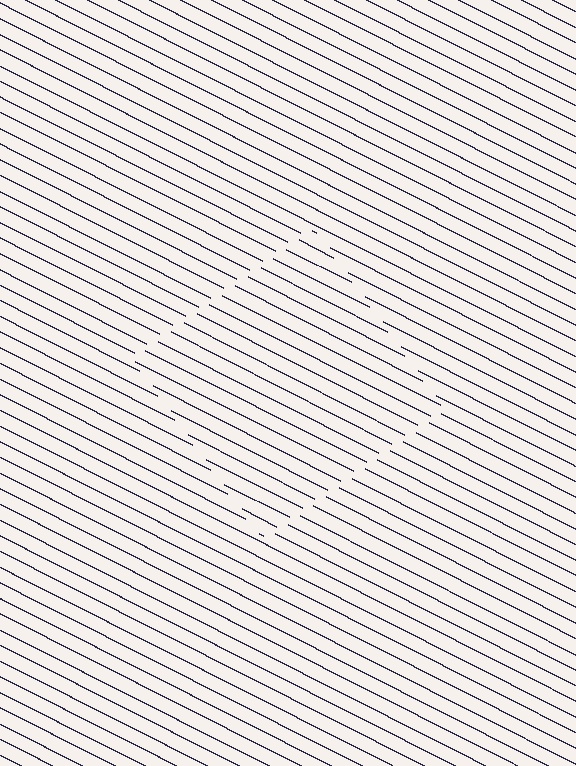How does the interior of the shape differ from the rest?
The interior of the shape contains the same grating, shifted by half a period — the contour is defined by the phase discontinuity where line-ends from the inner and outer gratings abut.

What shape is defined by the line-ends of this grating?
An illusory square. The interior of the shape contains the same grating, shifted by half a period — the contour is defined by the phase discontinuity where line-ends from the inner and outer gratings abut.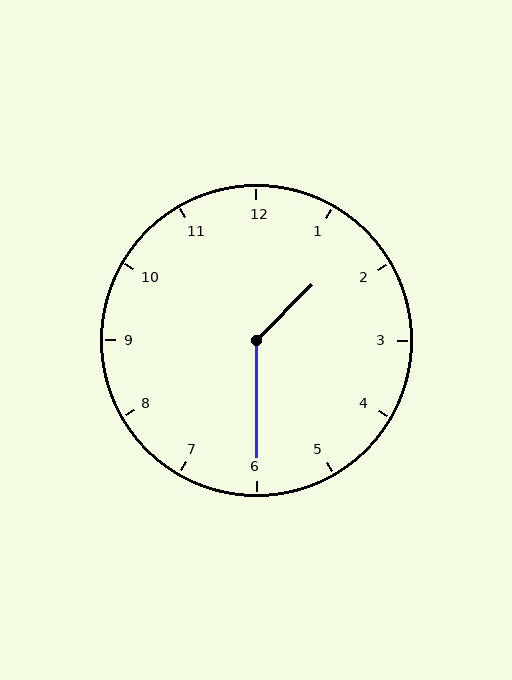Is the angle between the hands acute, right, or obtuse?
It is obtuse.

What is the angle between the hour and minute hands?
Approximately 135 degrees.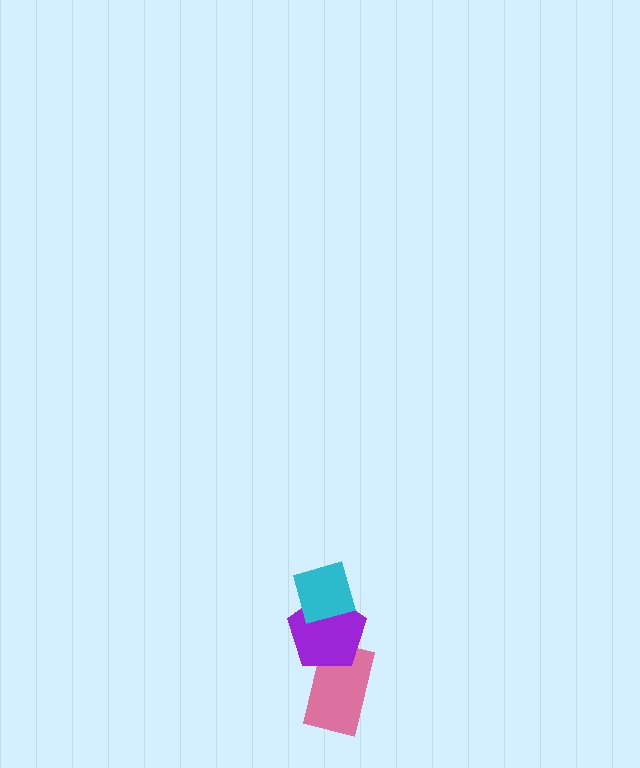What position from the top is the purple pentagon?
The purple pentagon is 2nd from the top.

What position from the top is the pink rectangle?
The pink rectangle is 3rd from the top.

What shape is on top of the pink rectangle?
The purple pentagon is on top of the pink rectangle.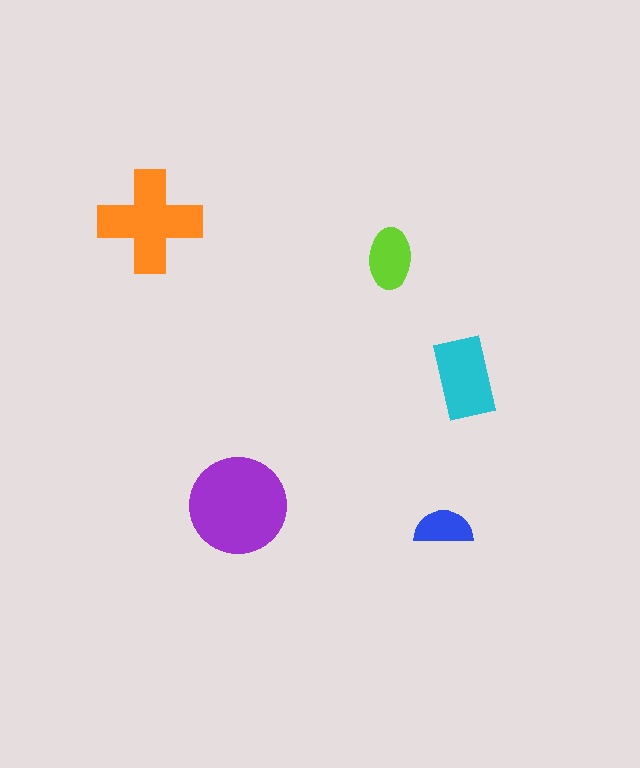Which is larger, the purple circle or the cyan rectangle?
The purple circle.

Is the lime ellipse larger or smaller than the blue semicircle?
Larger.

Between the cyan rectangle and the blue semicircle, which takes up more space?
The cyan rectangle.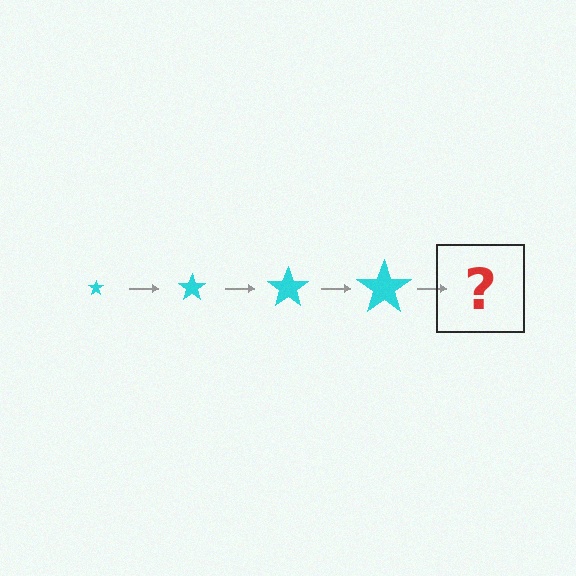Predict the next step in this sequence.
The next step is a cyan star, larger than the previous one.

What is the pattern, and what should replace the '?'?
The pattern is that the star gets progressively larger each step. The '?' should be a cyan star, larger than the previous one.